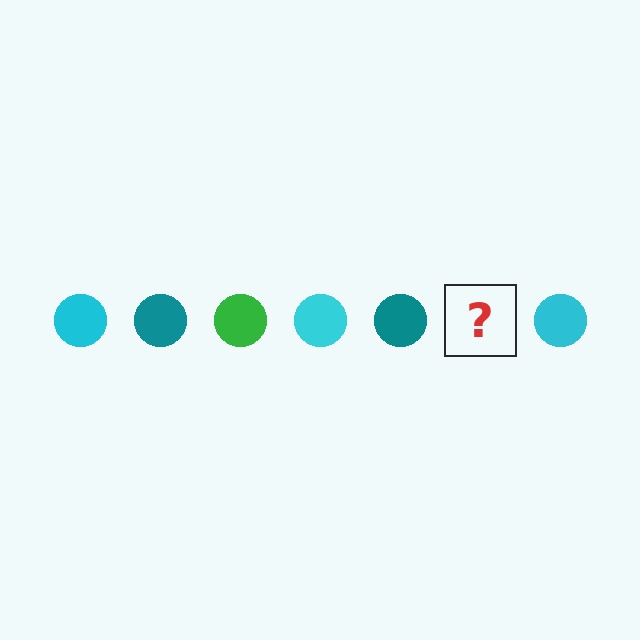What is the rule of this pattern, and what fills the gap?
The rule is that the pattern cycles through cyan, teal, green circles. The gap should be filled with a green circle.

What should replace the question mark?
The question mark should be replaced with a green circle.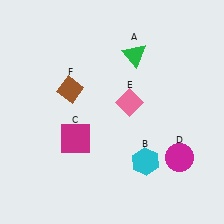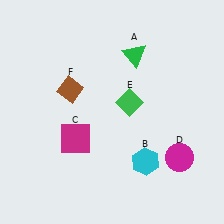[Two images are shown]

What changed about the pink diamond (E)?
In Image 1, E is pink. In Image 2, it changed to green.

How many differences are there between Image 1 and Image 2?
There is 1 difference between the two images.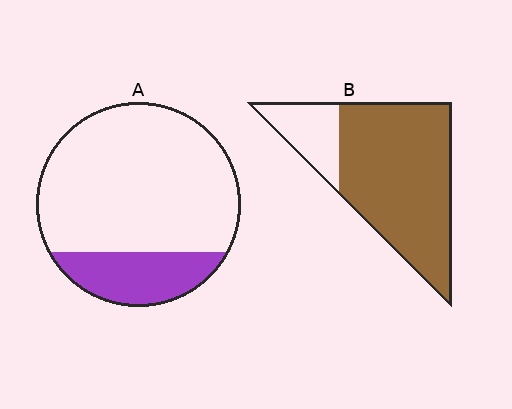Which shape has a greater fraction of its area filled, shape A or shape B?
Shape B.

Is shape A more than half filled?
No.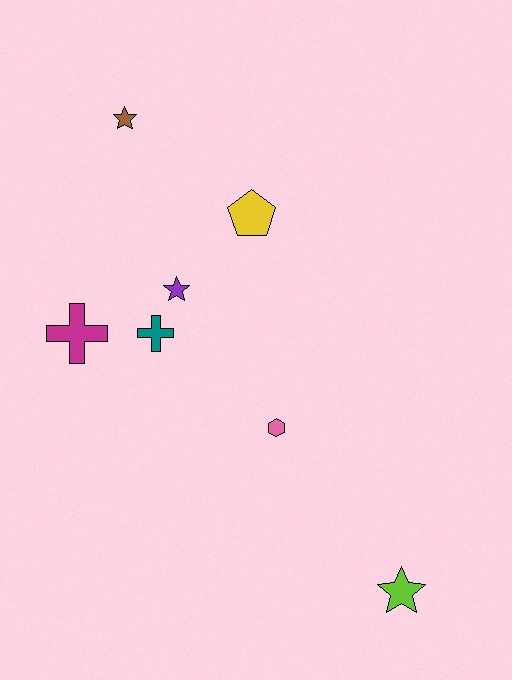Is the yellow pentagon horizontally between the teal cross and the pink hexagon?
Yes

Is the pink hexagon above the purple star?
No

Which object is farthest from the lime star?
The brown star is farthest from the lime star.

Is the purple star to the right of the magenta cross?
Yes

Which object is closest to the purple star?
The teal cross is closest to the purple star.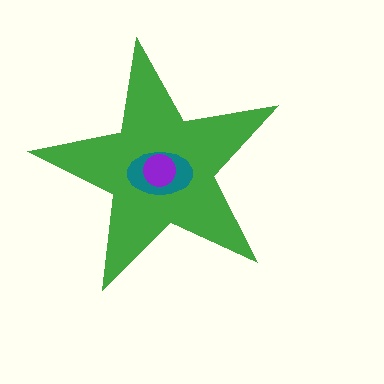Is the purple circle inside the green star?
Yes.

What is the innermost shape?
The purple circle.